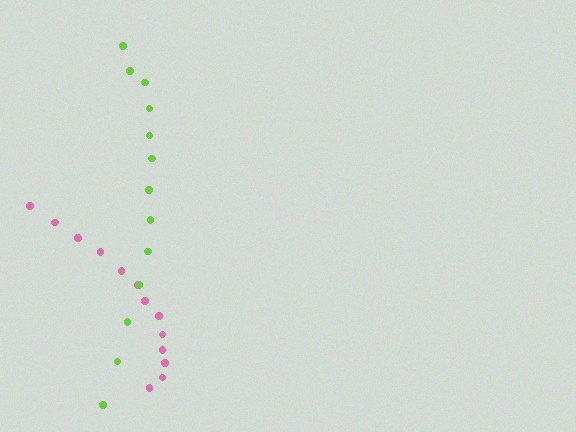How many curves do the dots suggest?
There are 2 distinct paths.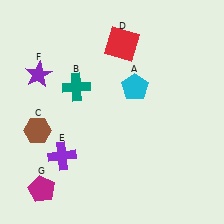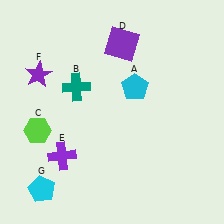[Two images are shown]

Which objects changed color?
C changed from brown to lime. D changed from red to purple. G changed from magenta to cyan.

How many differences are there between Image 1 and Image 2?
There are 3 differences between the two images.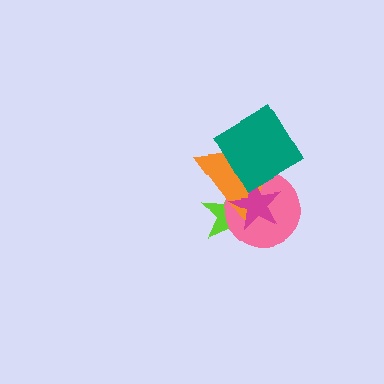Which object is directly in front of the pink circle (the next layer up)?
The orange triangle is directly in front of the pink circle.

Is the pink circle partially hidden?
Yes, it is partially covered by another shape.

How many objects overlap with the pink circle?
4 objects overlap with the pink circle.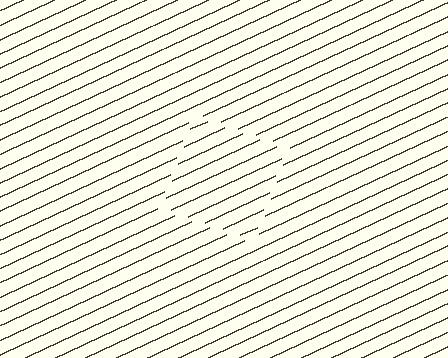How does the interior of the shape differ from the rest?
The interior of the shape contains the same grating, shifted by half a period — the contour is defined by the phase discontinuity where line-ends from the inner and outer gratings abut.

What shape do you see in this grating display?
An illusory square. The interior of the shape contains the same grating, shifted by half a period — the contour is defined by the phase discontinuity where line-ends from the inner and outer gratings abut.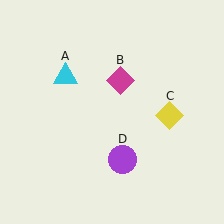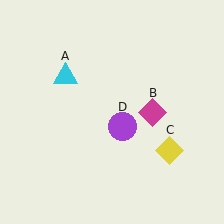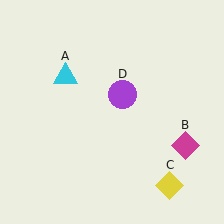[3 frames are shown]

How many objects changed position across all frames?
3 objects changed position: magenta diamond (object B), yellow diamond (object C), purple circle (object D).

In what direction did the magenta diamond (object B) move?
The magenta diamond (object B) moved down and to the right.